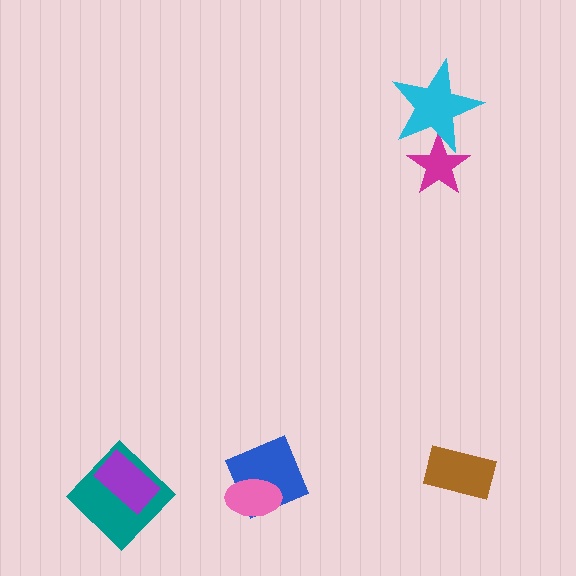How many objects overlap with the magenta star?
1 object overlaps with the magenta star.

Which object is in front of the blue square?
The pink ellipse is in front of the blue square.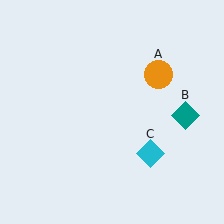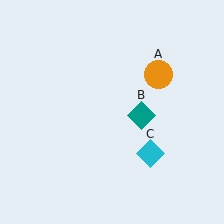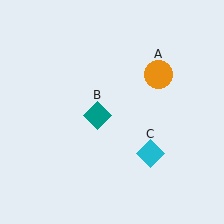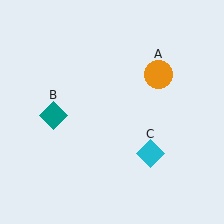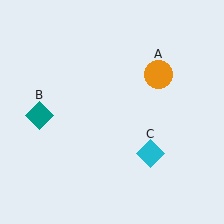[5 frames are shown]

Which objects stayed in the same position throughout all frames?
Orange circle (object A) and cyan diamond (object C) remained stationary.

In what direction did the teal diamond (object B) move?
The teal diamond (object B) moved left.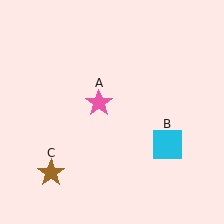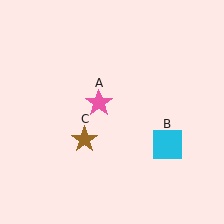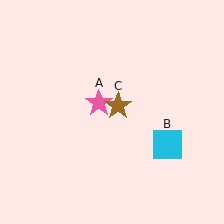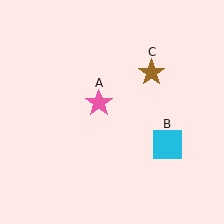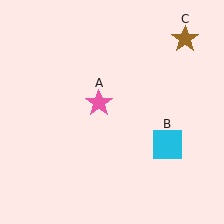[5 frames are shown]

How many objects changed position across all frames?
1 object changed position: brown star (object C).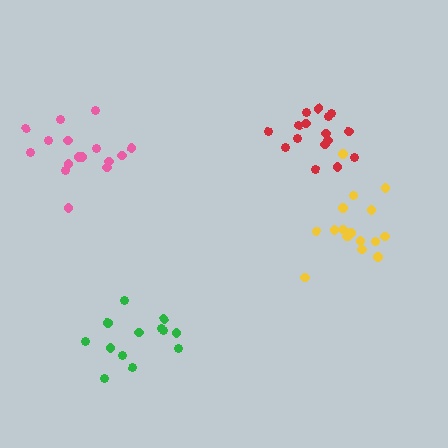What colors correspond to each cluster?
The clusters are colored: green, pink, red, yellow.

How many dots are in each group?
Group 1: 13 dots, Group 2: 16 dots, Group 3: 16 dots, Group 4: 17 dots (62 total).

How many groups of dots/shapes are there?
There are 4 groups.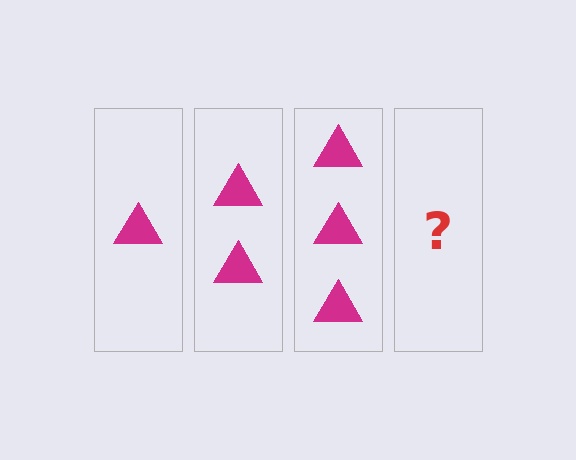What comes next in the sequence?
The next element should be 4 triangles.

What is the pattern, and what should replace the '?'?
The pattern is that each step adds one more triangle. The '?' should be 4 triangles.